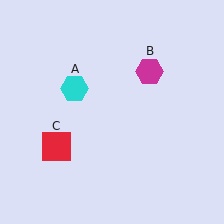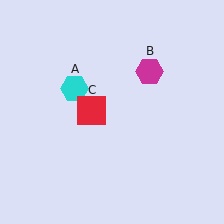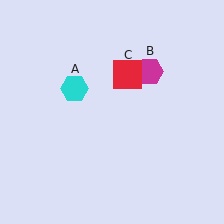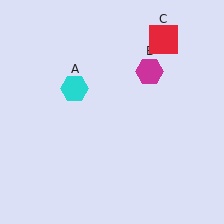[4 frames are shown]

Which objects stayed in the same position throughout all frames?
Cyan hexagon (object A) and magenta hexagon (object B) remained stationary.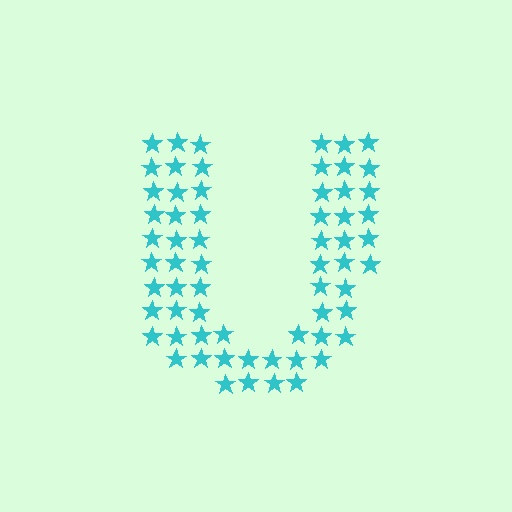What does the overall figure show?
The overall figure shows the letter U.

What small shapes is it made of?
It is made of small stars.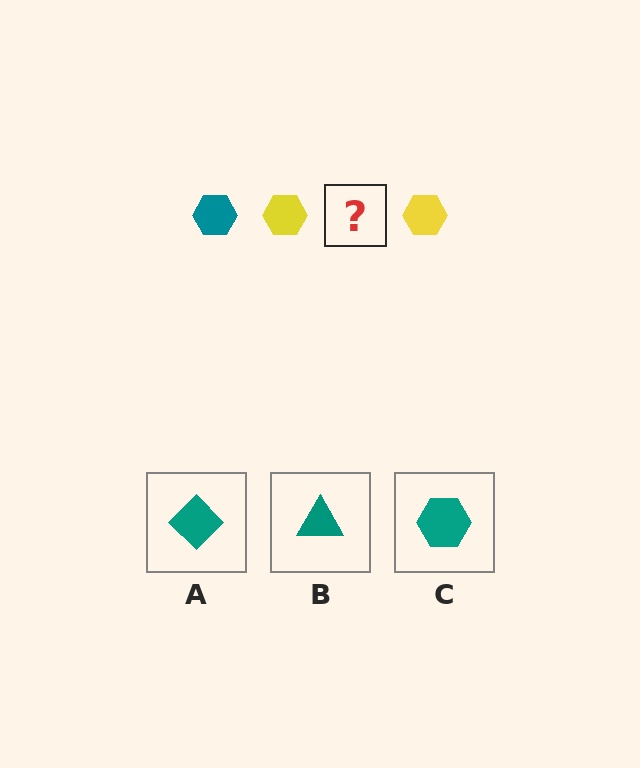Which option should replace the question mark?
Option C.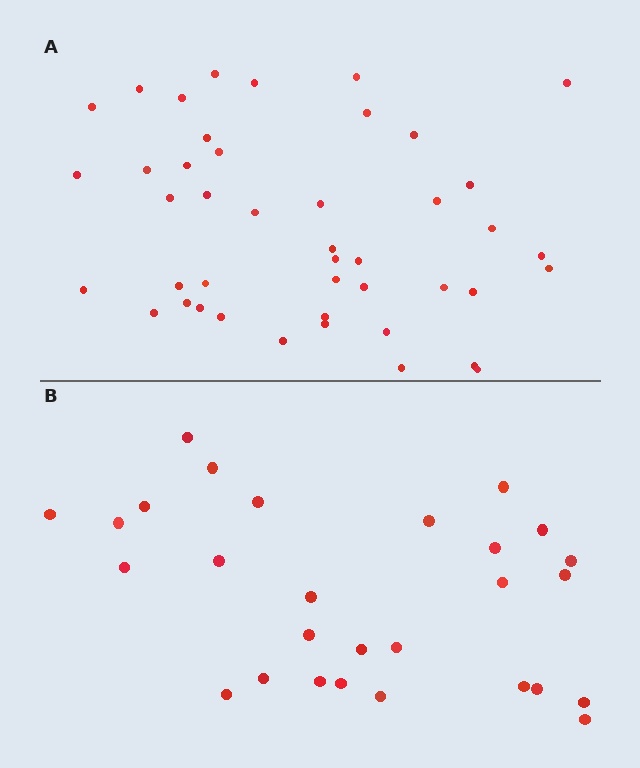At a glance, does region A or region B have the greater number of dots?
Region A (the top region) has more dots.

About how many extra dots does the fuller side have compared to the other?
Region A has approximately 15 more dots than region B.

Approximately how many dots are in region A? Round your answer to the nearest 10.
About 40 dots. (The exact count is 44, which rounds to 40.)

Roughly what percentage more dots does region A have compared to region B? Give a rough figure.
About 55% more.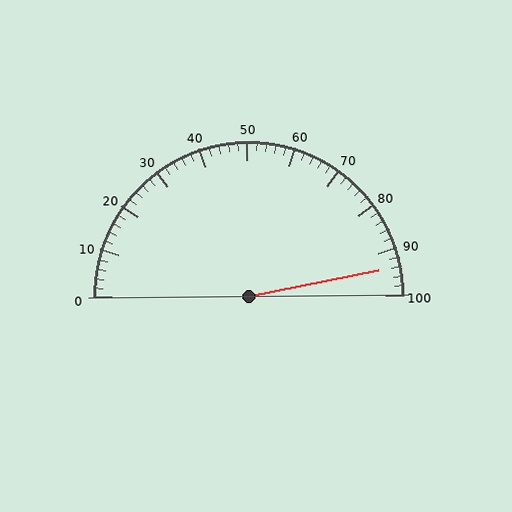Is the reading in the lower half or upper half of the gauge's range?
The reading is in the upper half of the range (0 to 100).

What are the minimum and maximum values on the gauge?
The gauge ranges from 0 to 100.